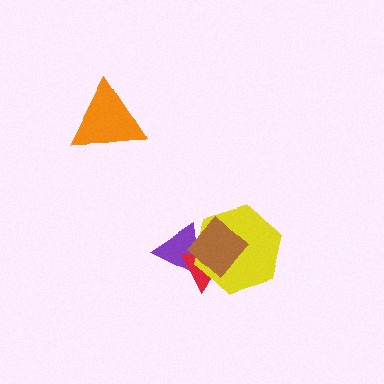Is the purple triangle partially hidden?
Yes, it is partially covered by another shape.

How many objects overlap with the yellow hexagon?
3 objects overlap with the yellow hexagon.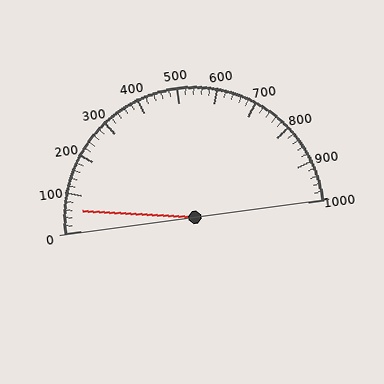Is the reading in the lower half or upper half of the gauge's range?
The reading is in the lower half of the range (0 to 1000).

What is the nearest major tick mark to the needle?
The nearest major tick mark is 100.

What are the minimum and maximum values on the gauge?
The gauge ranges from 0 to 1000.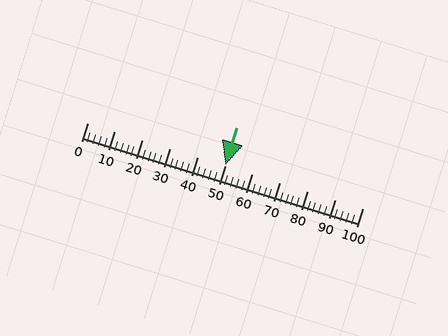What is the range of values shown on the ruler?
The ruler shows values from 0 to 100.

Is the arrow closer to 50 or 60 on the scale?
The arrow is closer to 50.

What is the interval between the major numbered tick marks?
The major tick marks are spaced 10 units apart.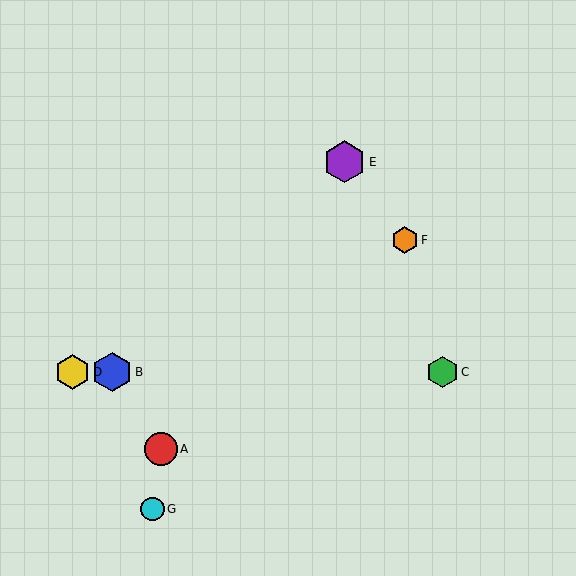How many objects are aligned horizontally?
3 objects (B, C, D) are aligned horizontally.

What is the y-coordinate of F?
Object F is at y≈240.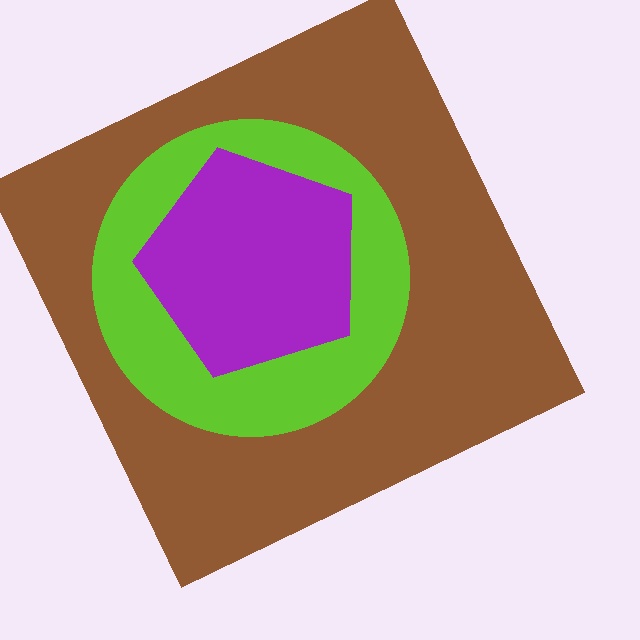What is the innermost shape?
The purple pentagon.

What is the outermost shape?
The brown square.